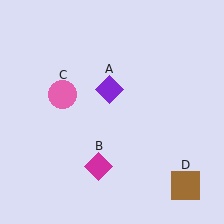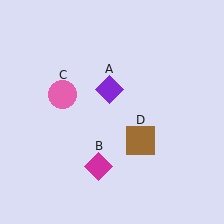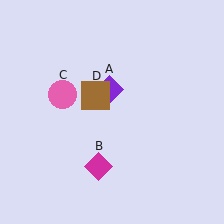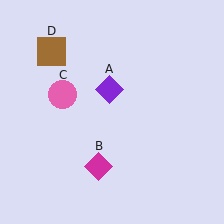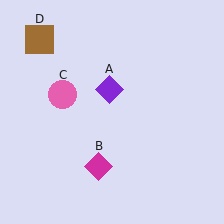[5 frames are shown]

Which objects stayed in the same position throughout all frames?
Purple diamond (object A) and magenta diamond (object B) and pink circle (object C) remained stationary.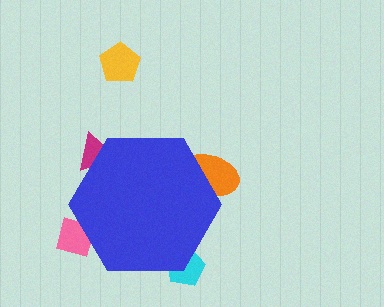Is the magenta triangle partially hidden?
Yes, the magenta triangle is partially hidden behind the blue hexagon.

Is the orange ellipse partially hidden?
Yes, the orange ellipse is partially hidden behind the blue hexagon.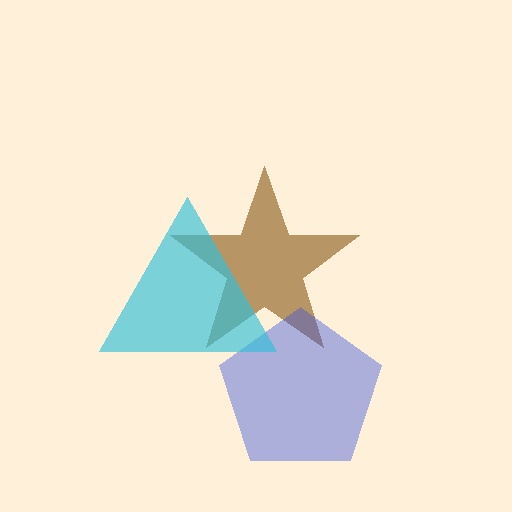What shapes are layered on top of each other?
The layered shapes are: a brown star, a blue pentagon, a cyan triangle.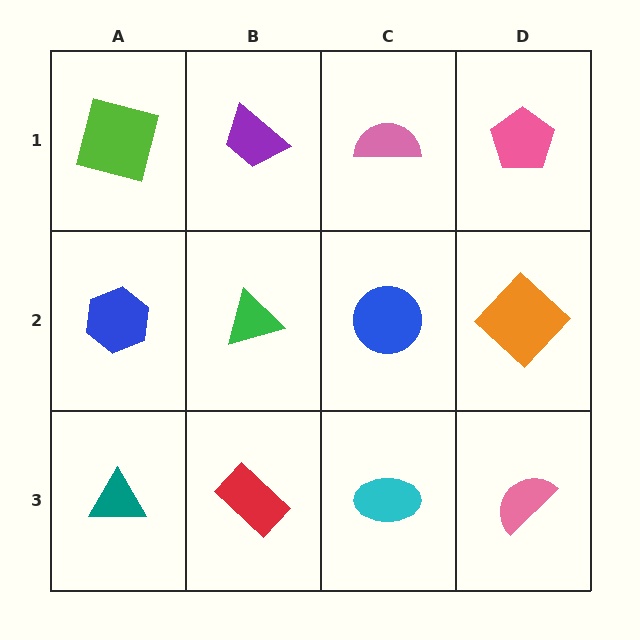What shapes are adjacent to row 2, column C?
A pink semicircle (row 1, column C), a cyan ellipse (row 3, column C), a green triangle (row 2, column B), an orange diamond (row 2, column D).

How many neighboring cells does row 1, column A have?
2.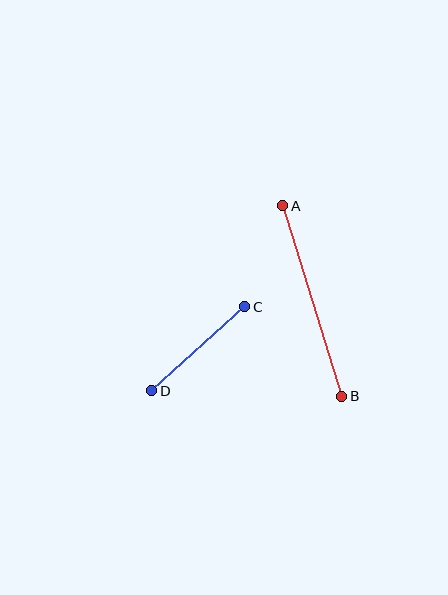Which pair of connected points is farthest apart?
Points A and B are farthest apart.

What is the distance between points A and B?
The distance is approximately 199 pixels.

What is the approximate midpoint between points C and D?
The midpoint is at approximately (198, 349) pixels.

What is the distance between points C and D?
The distance is approximately 125 pixels.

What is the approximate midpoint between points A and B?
The midpoint is at approximately (312, 301) pixels.